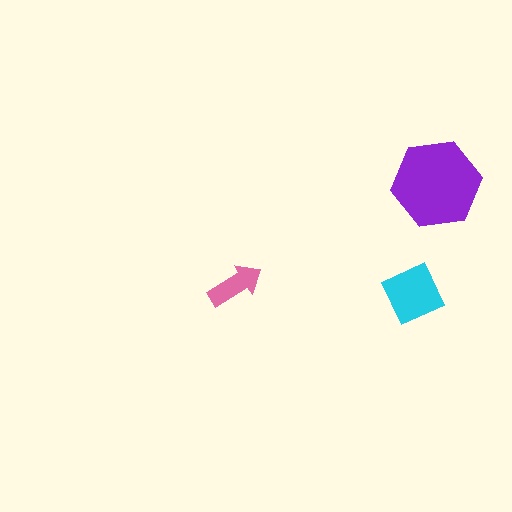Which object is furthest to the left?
The pink arrow is leftmost.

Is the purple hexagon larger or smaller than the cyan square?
Larger.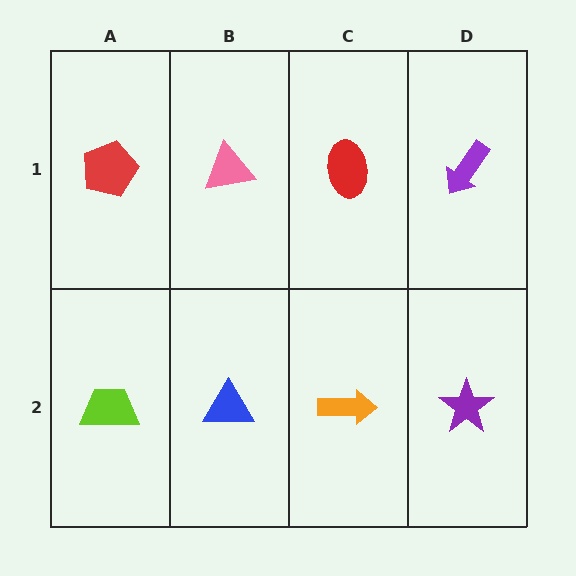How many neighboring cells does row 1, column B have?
3.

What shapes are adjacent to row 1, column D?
A purple star (row 2, column D), a red ellipse (row 1, column C).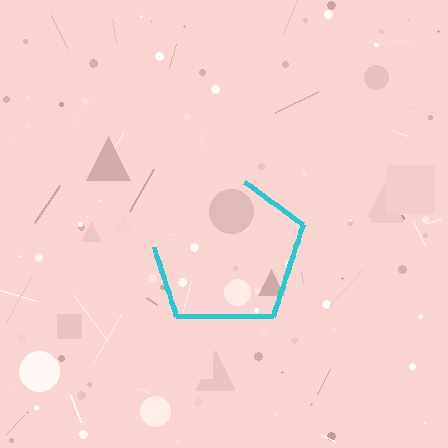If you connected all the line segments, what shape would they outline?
They would outline a pentagon.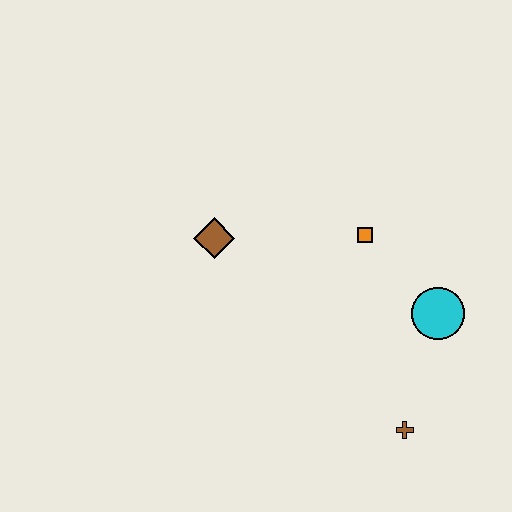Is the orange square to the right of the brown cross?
No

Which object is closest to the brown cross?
The cyan circle is closest to the brown cross.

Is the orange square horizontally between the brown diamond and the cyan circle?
Yes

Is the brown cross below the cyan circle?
Yes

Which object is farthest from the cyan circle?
The brown diamond is farthest from the cyan circle.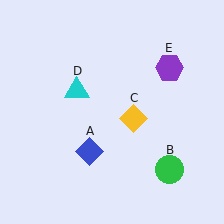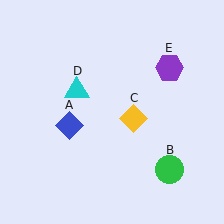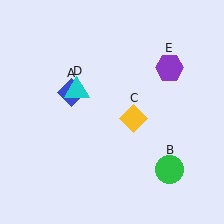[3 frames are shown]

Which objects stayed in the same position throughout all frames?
Green circle (object B) and yellow diamond (object C) and cyan triangle (object D) and purple hexagon (object E) remained stationary.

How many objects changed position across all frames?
1 object changed position: blue diamond (object A).